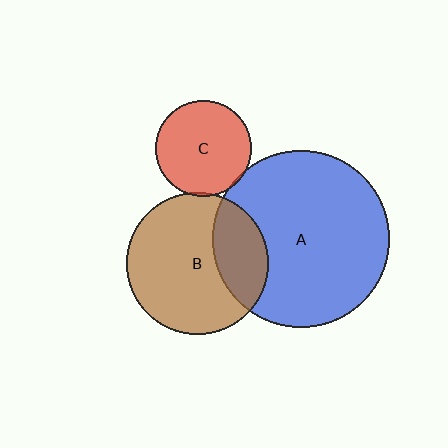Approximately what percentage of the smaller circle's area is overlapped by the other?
Approximately 5%.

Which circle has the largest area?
Circle A (blue).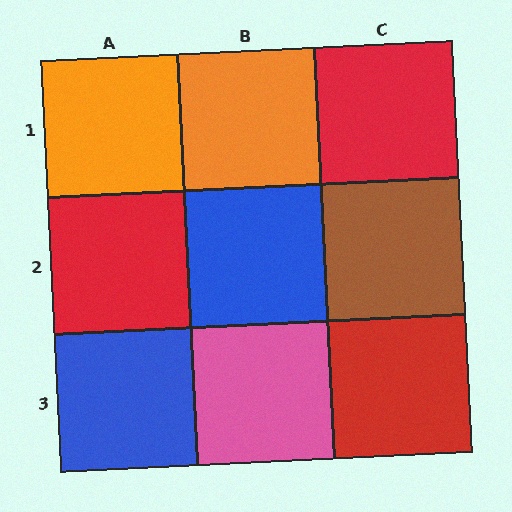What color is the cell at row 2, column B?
Blue.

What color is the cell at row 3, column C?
Red.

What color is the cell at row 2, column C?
Brown.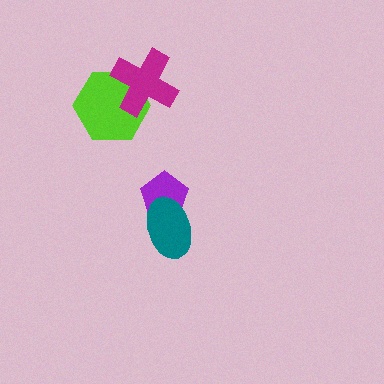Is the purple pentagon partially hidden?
Yes, it is partially covered by another shape.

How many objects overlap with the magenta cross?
1 object overlaps with the magenta cross.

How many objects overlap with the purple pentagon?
1 object overlaps with the purple pentagon.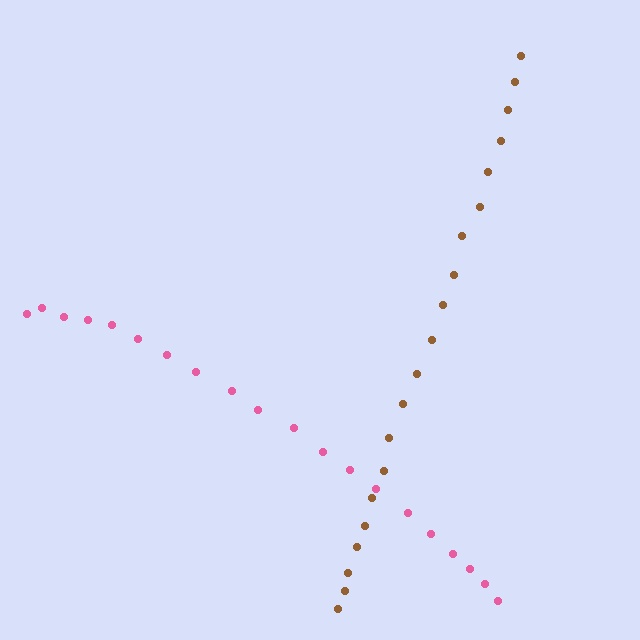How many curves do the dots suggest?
There are 2 distinct paths.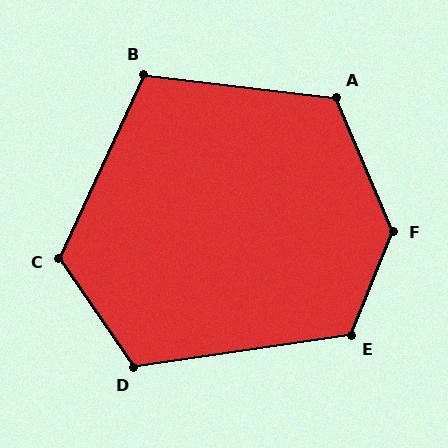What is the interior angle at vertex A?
Approximately 120 degrees (obtuse).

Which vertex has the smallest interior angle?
B, at approximately 108 degrees.